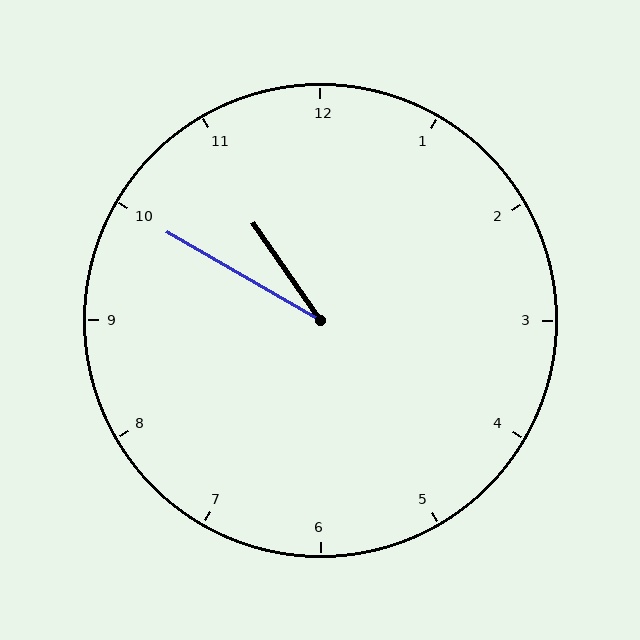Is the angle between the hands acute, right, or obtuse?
It is acute.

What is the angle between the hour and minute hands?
Approximately 25 degrees.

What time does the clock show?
10:50.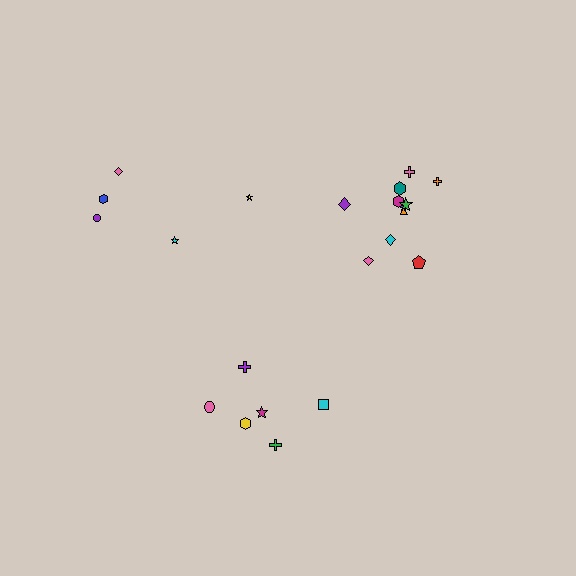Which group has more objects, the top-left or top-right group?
The top-right group.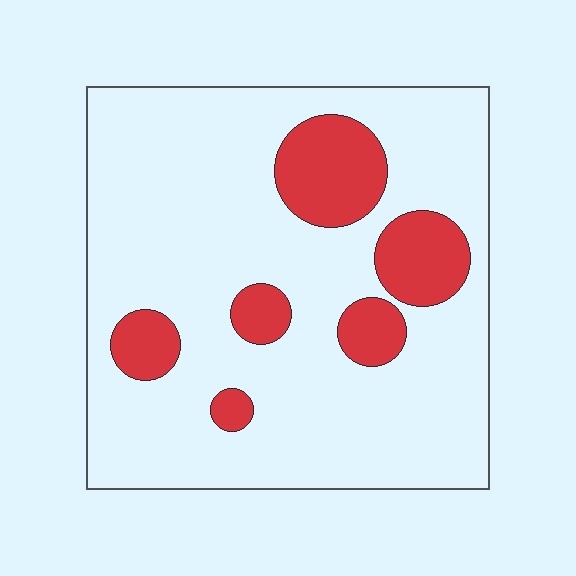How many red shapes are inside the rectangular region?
6.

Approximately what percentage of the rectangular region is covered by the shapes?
Approximately 20%.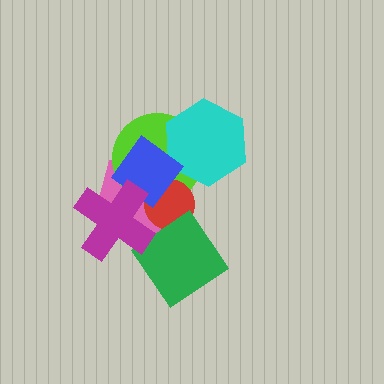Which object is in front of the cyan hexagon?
The blue diamond is in front of the cyan hexagon.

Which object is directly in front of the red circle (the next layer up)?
The blue diamond is directly in front of the red circle.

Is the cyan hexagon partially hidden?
Yes, it is partially covered by another shape.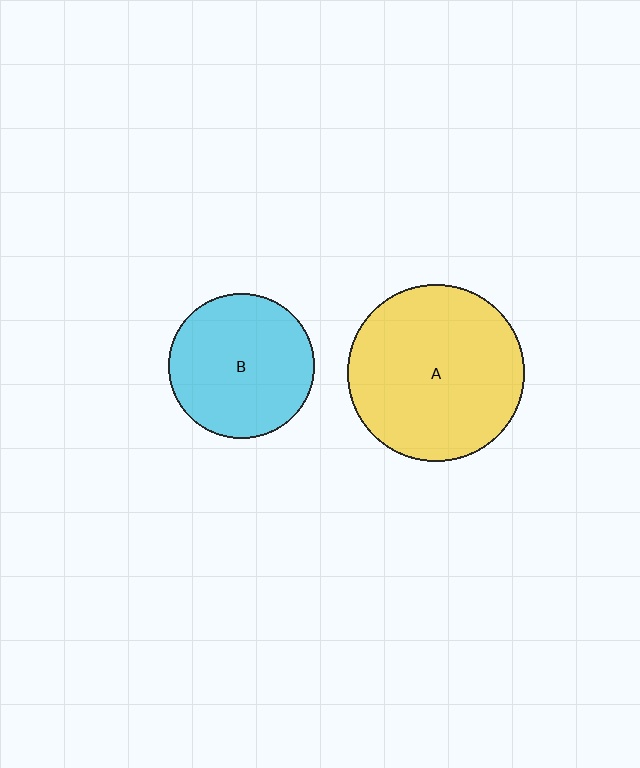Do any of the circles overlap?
No, none of the circles overlap.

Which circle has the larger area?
Circle A (yellow).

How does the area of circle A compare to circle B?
Approximately 1.5 times.